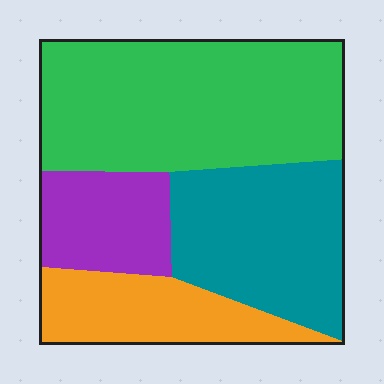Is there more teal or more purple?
Teal.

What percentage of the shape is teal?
Teal covers about 25% of the shape.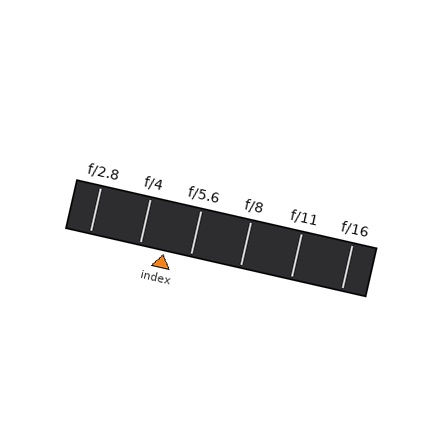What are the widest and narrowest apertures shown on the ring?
The widest aperture shown is f/2.8 and the narrowest is f/16.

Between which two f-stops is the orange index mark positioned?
The index mark is between f/4 and f/5.6.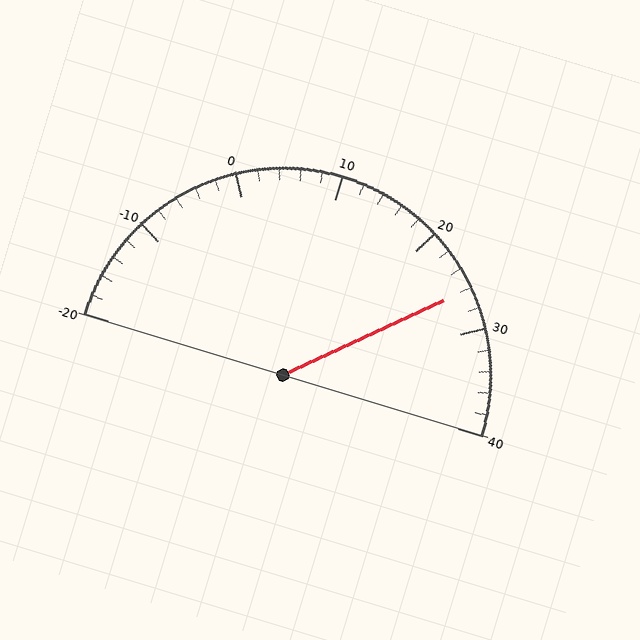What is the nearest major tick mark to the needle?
The nearest major tick mark is 30.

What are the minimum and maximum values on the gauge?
The gauge ranges from -20 to 40.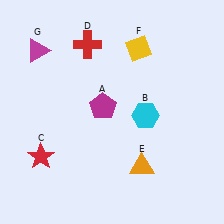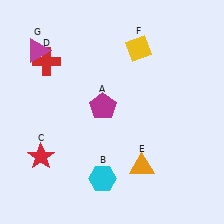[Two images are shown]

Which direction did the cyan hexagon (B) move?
The cyan hexagon (B) moved down.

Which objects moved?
The objects that moved are: the cyan hexagon (B), the red cross (D).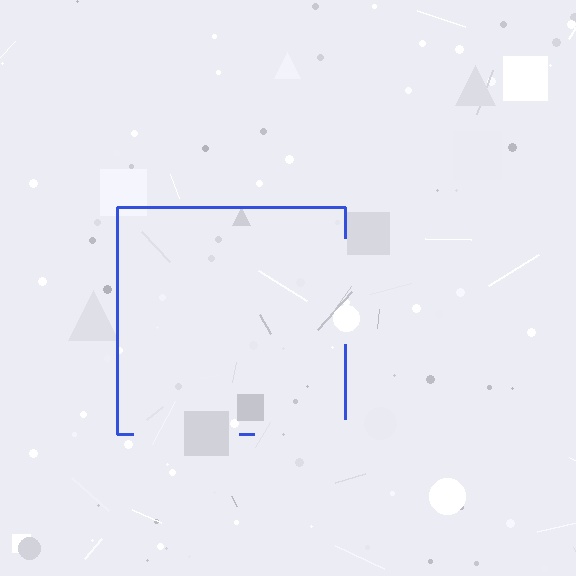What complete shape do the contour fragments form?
The contour fragments form a square.